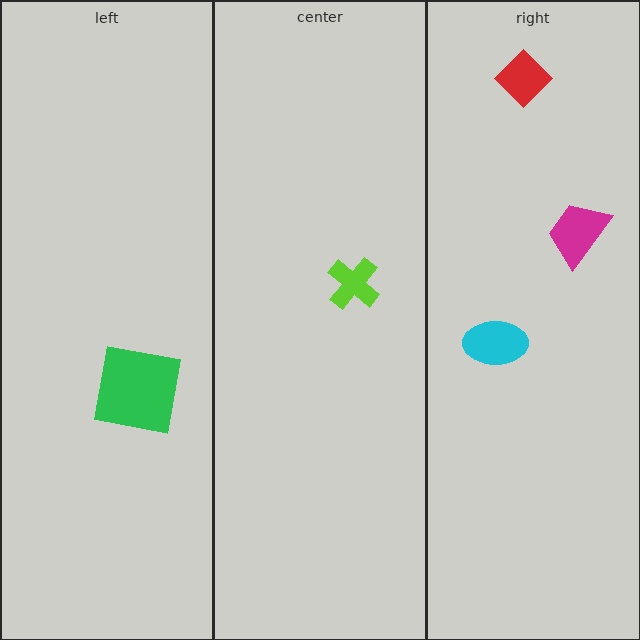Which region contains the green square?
The left region.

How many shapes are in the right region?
3.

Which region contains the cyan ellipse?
The right region.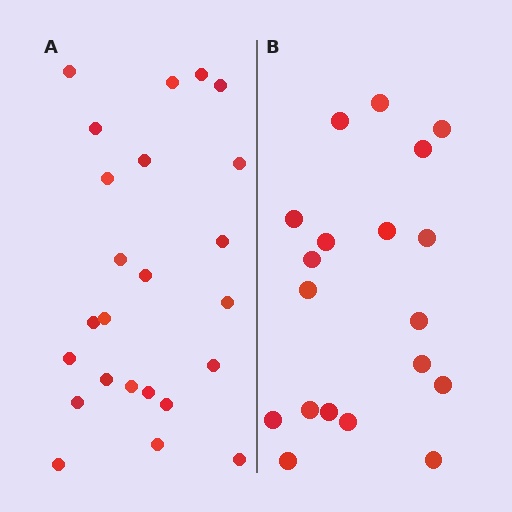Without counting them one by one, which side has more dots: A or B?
Region A (the left region) has more dots.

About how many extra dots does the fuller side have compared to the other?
Region A has about 5 more dots than region B.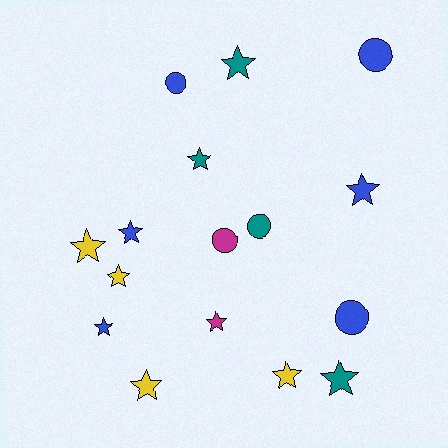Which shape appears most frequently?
Star, with 11 objects.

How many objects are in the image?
There are 16 objects.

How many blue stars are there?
There are 3 blue stars.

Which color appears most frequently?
Blue, with 6 objects.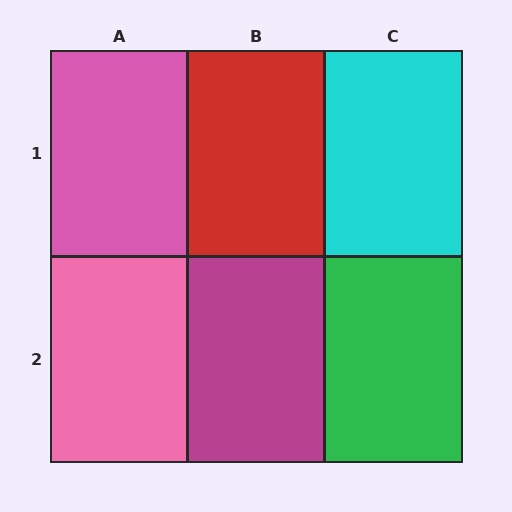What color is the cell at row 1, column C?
Cyan.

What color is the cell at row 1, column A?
Pink.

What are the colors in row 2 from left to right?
Pink, magenta, green.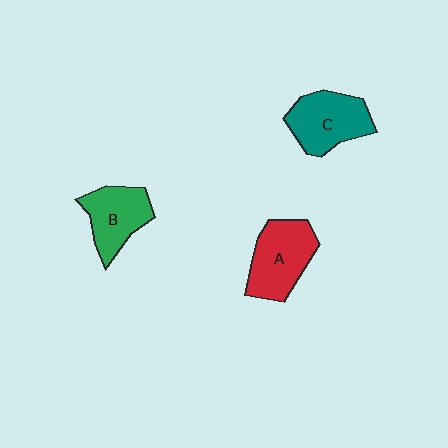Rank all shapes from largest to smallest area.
From largest to smallest: A (red), C (teal), B (green).